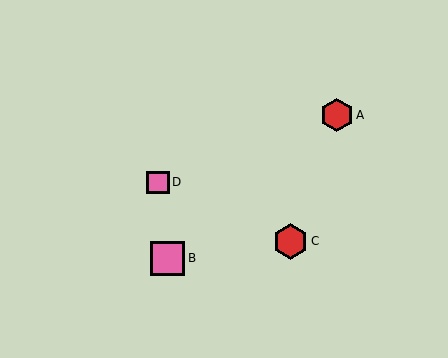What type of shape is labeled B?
Shape B is a pink square.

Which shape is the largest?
The red hexagon (labeled C) is the largest.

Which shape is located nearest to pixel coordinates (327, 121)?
The red hexagon (labeled A) at (337, 115) is nearest to that location.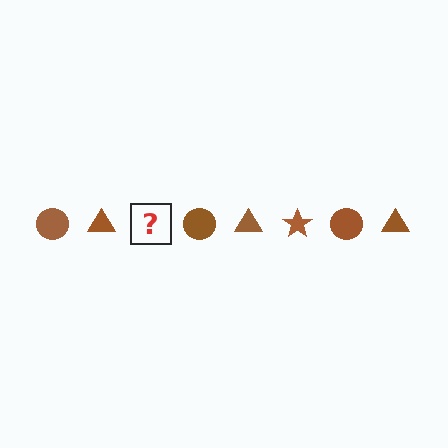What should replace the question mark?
The question mark should be replaced with a brown star.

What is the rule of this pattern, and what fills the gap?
The rule is that the pattern cycles through circle, triangle, star shapes in brown. The gap should be filled with a brown star.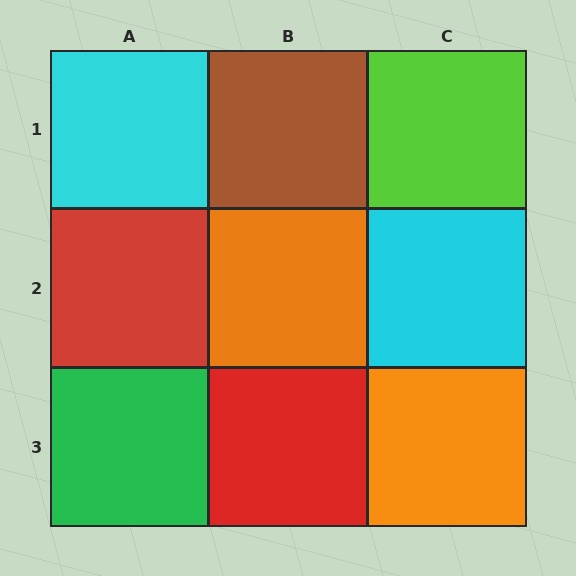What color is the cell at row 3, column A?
Green.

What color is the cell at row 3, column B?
Red.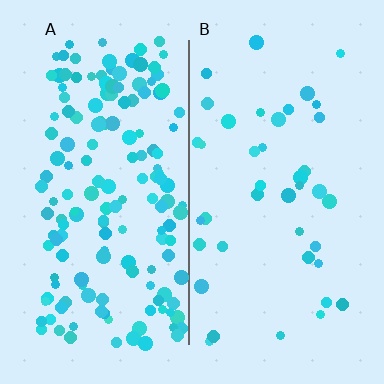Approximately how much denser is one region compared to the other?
Approximately 3.9× — region A over region B.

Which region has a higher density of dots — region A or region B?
A (the left).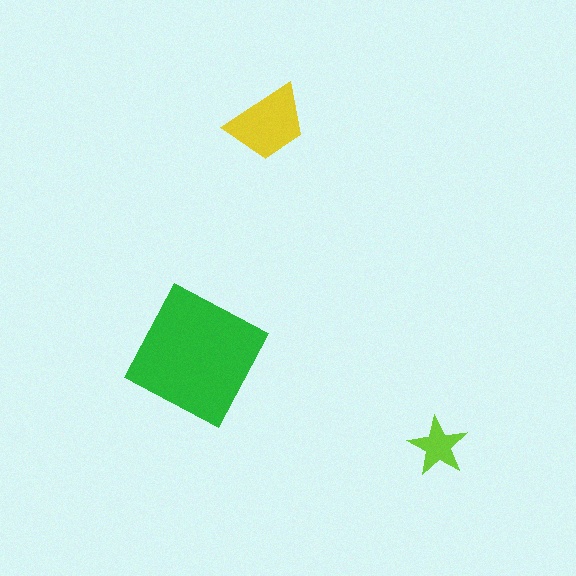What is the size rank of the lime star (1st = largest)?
3rd.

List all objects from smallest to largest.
The lime star, the yellow trapezoid, the green square.